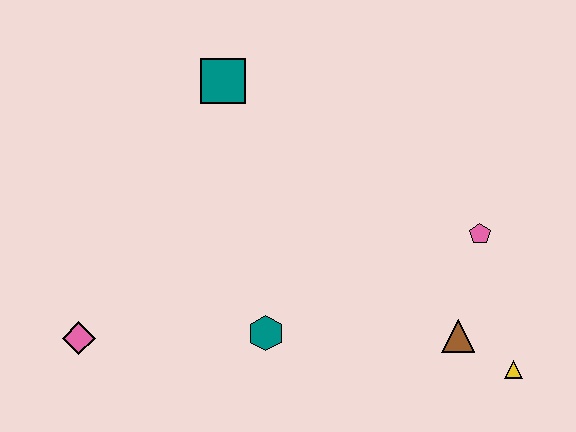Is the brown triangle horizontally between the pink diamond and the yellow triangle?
Yes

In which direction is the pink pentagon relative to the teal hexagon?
The pink pentagon is to the right of the teal hexagon.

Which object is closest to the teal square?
The teal hexagon is closest to the teal square.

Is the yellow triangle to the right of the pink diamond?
Yes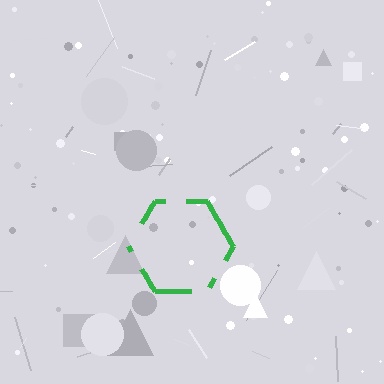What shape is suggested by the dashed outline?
The dashed outline suggests a hexagon.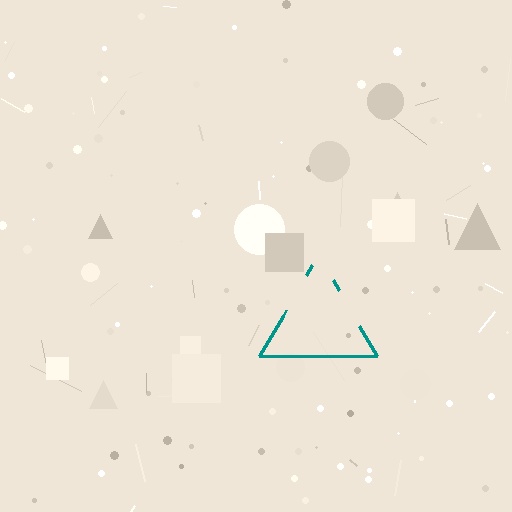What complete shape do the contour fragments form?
The contour fragments form a triangle.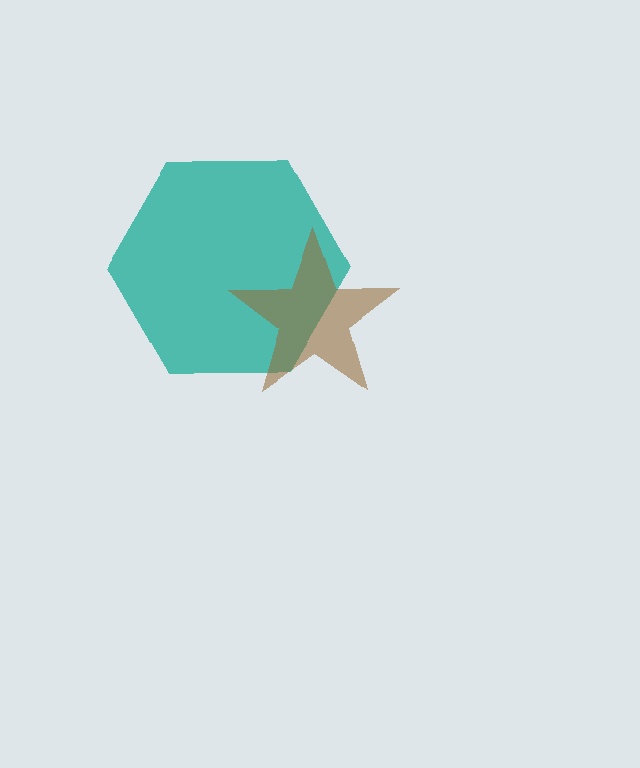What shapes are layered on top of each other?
The layered shapes are: a teal hexagon, a brown star.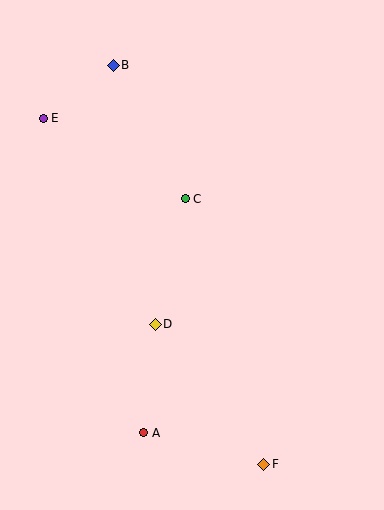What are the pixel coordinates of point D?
Point D is at (155, 324).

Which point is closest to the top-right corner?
Point B is closest to the top-right corner.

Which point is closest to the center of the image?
Point C at (185, 199) is closest to the center.